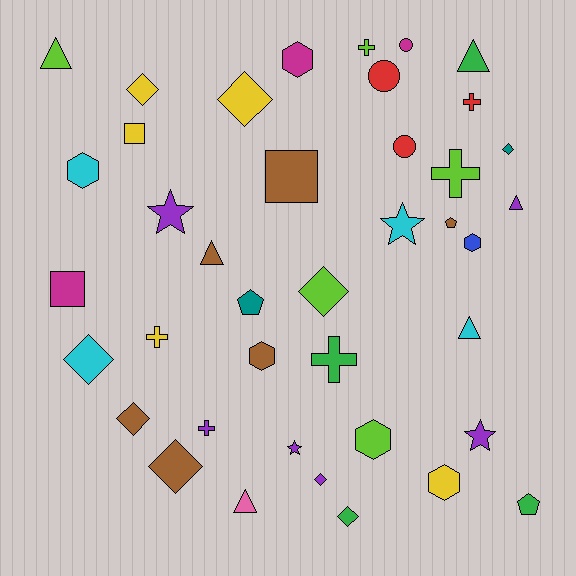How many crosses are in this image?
There are 6 crosses.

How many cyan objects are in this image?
There are 4 cyan objects.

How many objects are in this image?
There are 40 objects.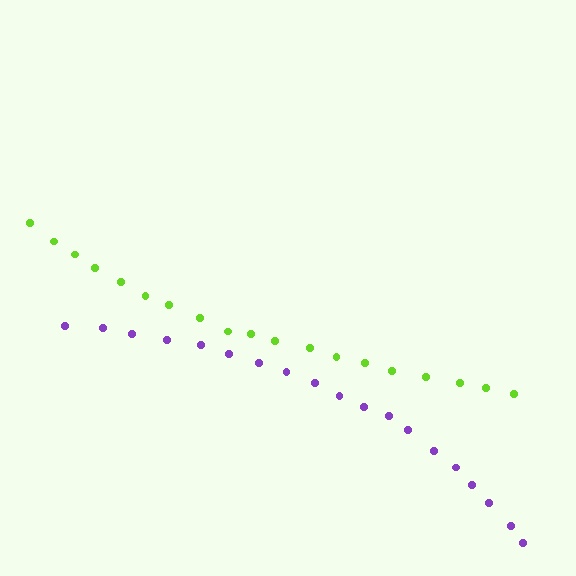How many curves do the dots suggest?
There are 2 distinct paths.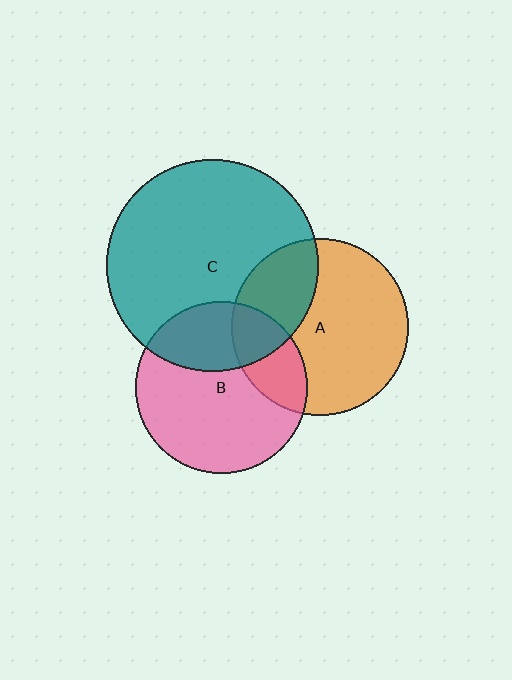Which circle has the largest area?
Circle C (teal).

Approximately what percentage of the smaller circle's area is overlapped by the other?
Approximately 30%.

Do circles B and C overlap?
Yes.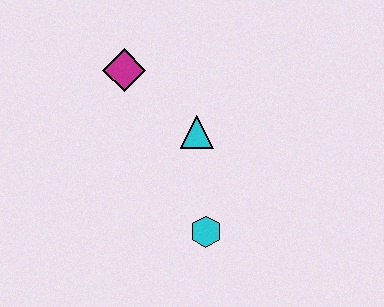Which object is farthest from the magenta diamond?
The cyan hexagon is farthest from the magenta diamond.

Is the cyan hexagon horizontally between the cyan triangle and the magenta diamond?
No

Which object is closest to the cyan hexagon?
The cyan triangle is closest to the cyan hexagon.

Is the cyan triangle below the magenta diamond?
Yes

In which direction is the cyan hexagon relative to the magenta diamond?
The cyan hexagon is below the magenta diamond.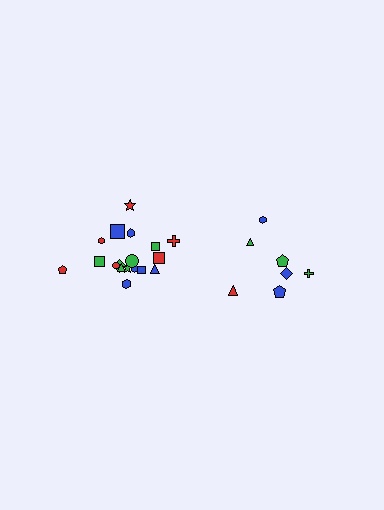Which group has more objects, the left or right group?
The left group.